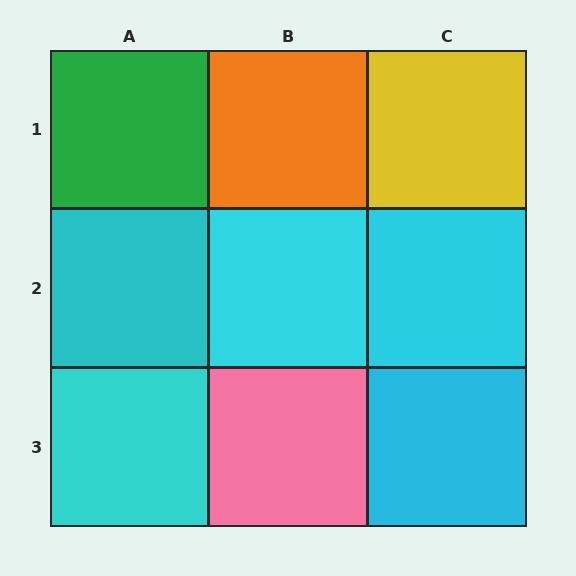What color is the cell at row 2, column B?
Cyan.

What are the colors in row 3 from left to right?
Cyan, pink, cyan.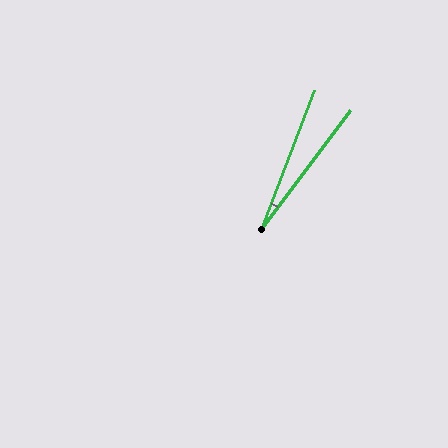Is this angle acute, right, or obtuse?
It is acute.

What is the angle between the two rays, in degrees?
Approximately 16 degrees.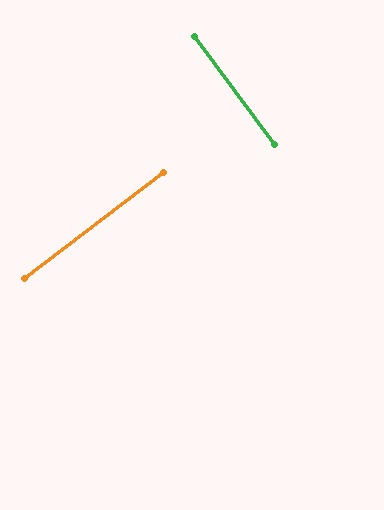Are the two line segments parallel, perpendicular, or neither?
Perpendicular — they meet at approximately 90°.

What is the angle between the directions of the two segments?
Approximately 90 degrees.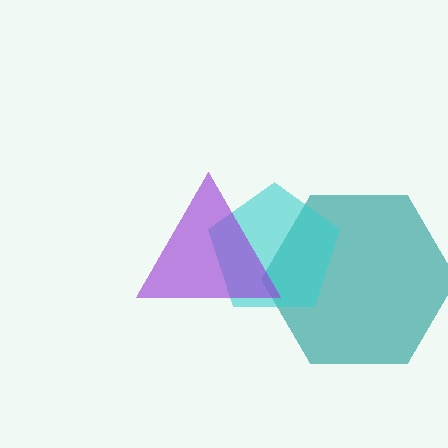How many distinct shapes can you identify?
There are 3 distinct shapes: a teal hexagon, a cyan pentagon, a purple triangle.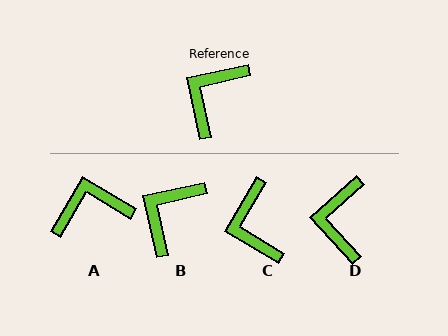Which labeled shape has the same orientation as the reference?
B.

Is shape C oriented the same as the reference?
No, it is off by about 47 degrees.